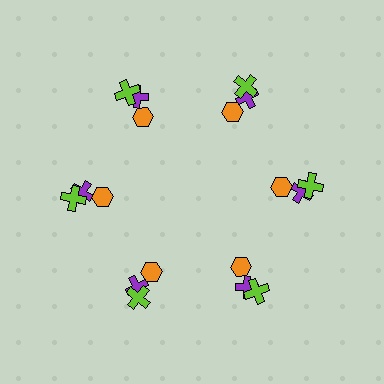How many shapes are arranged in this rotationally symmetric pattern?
There are 18 shapes, arranged in 6 groups of 3.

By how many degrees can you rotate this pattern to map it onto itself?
The pattern maps onto itself every 60 degrees of rotation.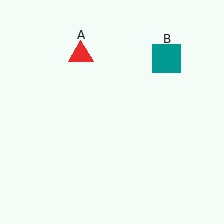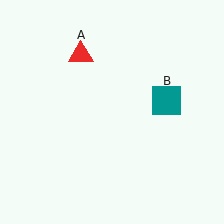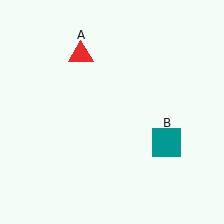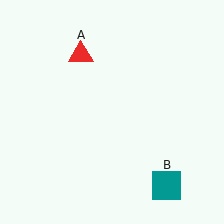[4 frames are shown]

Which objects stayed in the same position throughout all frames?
Red triangle (object A) remained stationary.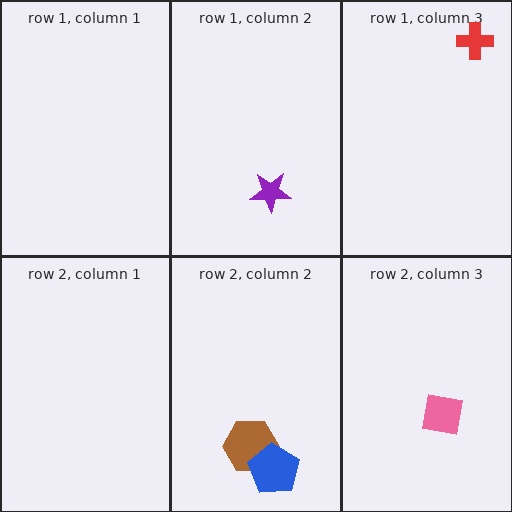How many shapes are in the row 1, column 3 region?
1.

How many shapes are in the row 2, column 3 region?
1.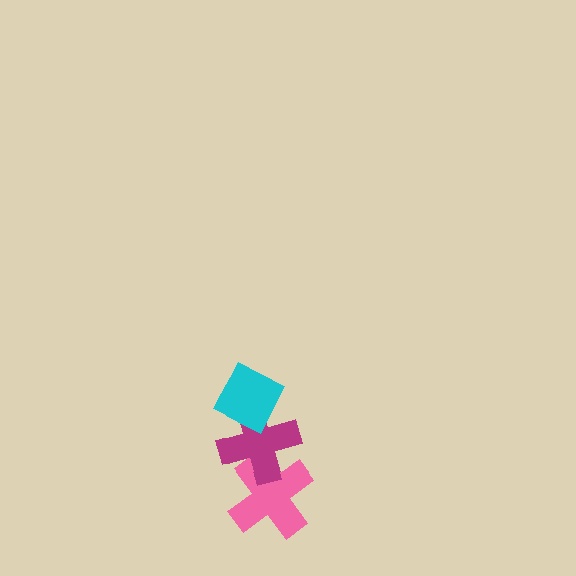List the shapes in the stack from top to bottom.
From top to bottom: the cyan diamond, the magenta cross, the pink cross.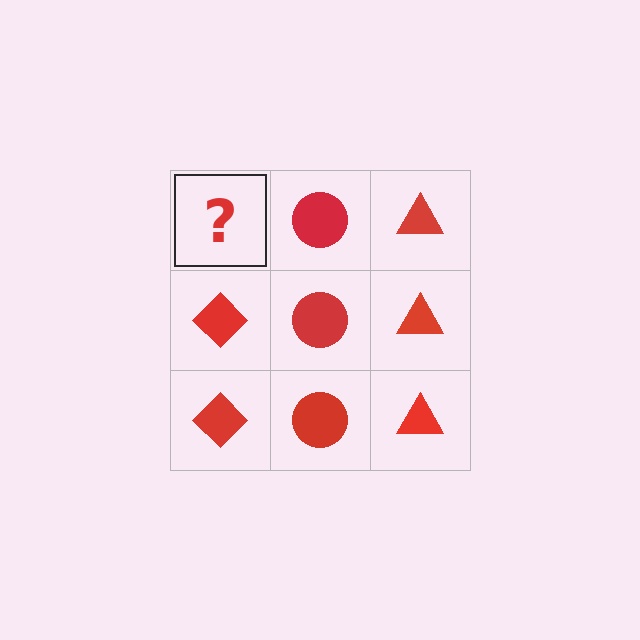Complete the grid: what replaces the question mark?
The question mark should be replaced with a red diamond.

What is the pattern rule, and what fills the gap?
The rule is that each column has a consistent shape. The gap should be filled with a red diamond.